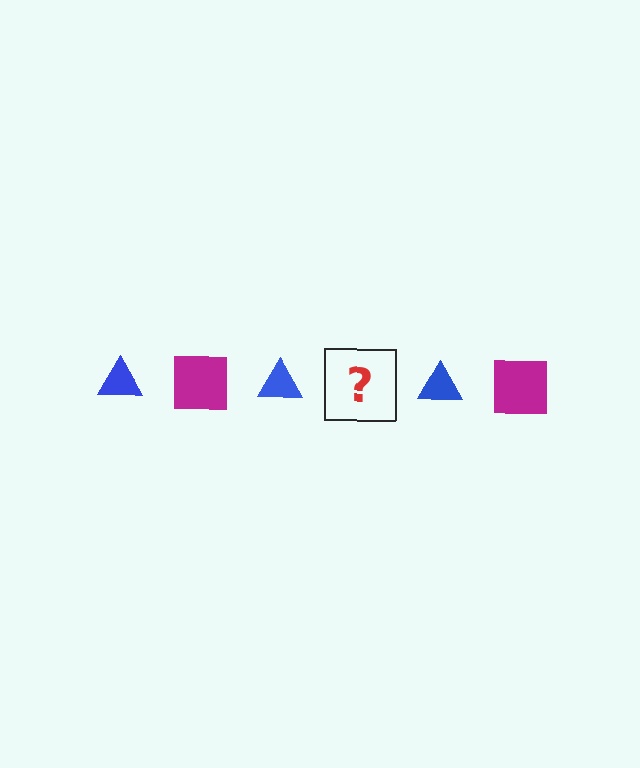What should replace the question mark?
The question mark should be replaced with a magenta square.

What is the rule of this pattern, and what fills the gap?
The rule is that the pattern alternates between blue triangle and magenta square. The gap should be filled with a magenta square.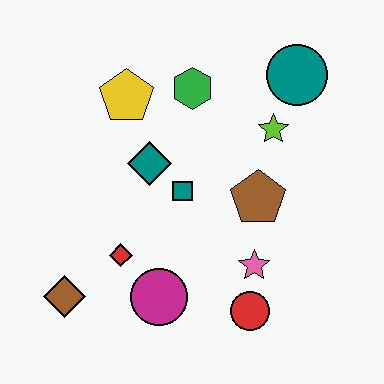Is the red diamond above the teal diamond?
No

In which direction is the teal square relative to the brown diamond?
The teal square is to the right of the brown diamond.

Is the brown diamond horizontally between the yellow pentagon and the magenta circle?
No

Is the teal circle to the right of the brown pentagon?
Yes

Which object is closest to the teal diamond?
The teal square is closest to the teal diamond.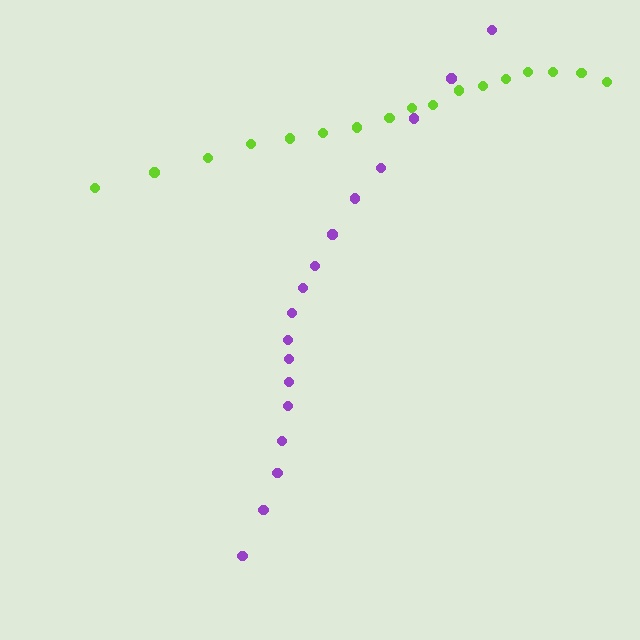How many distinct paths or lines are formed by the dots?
There are 2 distinct paths.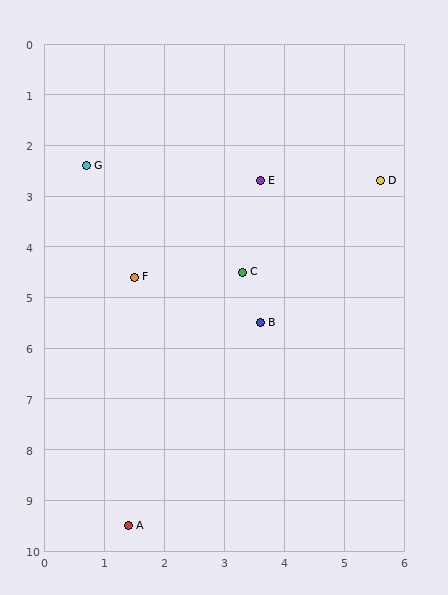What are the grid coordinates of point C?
Point C is at approximately (3.3, 4.5).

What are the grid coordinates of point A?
Point A is at approximately (1.4, 9.5).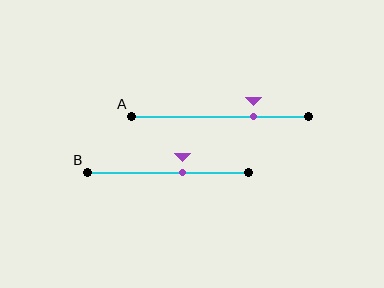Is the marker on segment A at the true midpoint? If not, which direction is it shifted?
No, the marker on segment A is shifted to the right by about 19% of the segment length.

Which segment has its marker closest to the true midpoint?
Segment B has its marker closest to the true midpoint.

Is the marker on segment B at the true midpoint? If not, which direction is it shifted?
No, the marker on segment B is shifted to the right by about 9% of the segment length.